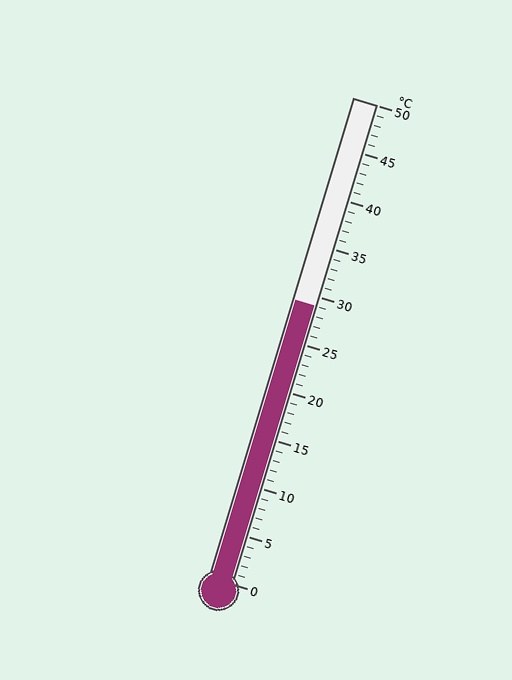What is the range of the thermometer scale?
The thermometer scale ranges from 0°C to 50°C.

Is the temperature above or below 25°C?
The temperature is above 25°C.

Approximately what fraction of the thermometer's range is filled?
The thermometer is filled to approximately 60% of its range.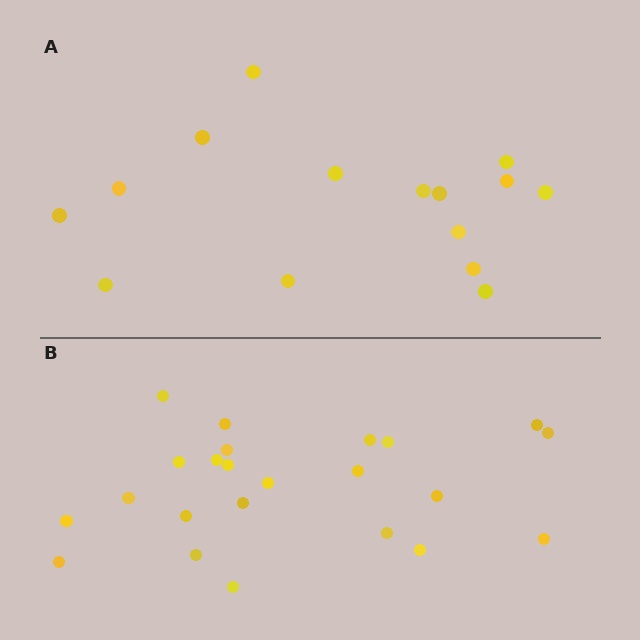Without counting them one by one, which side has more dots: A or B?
Region B (the bottom region) has more dots.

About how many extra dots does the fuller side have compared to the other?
Region B has roughly 8 or so more dots than region A.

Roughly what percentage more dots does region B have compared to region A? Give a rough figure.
About 55% more.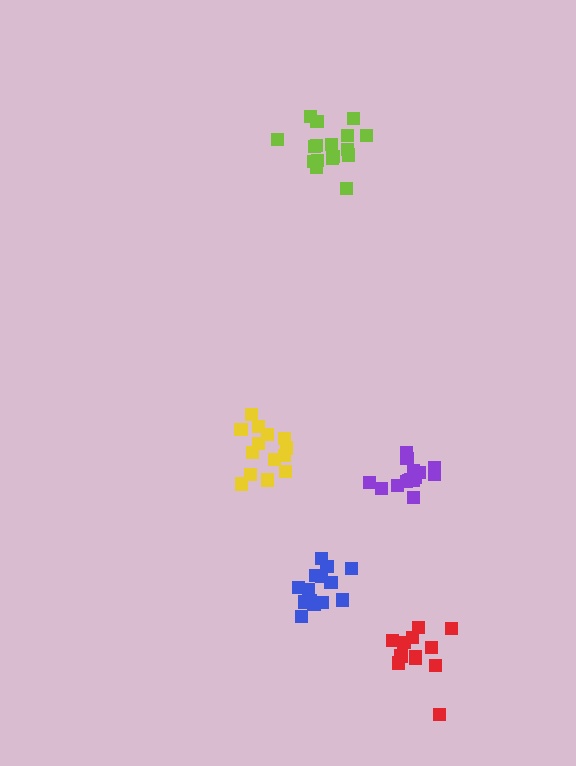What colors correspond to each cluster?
The clusters are colored: purple, lime, yellow, red, blue.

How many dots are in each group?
Group 1: 15 dots, Group 2: 17 dots, Group 3: 14 dots, Group 4: 13 dots, Group 5: 14 dots (73 total).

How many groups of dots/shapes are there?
There are 5 groups.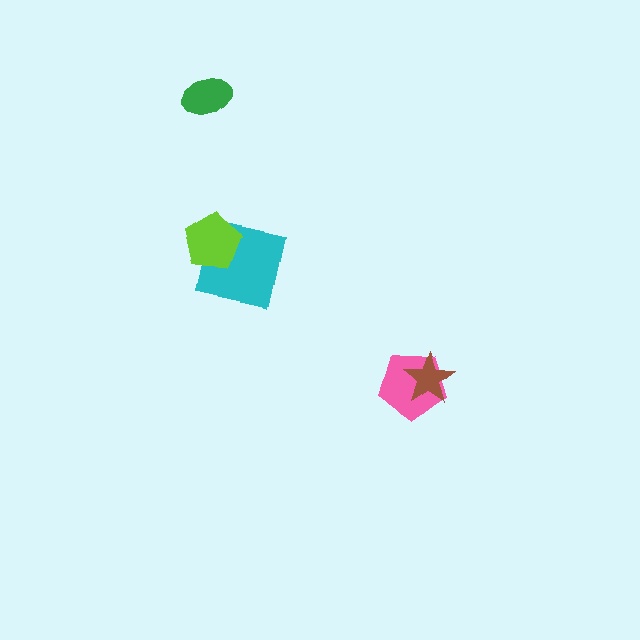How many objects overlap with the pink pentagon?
1 object overlaps with the pink pentagon.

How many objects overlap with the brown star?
1 object overlaps with the brown star.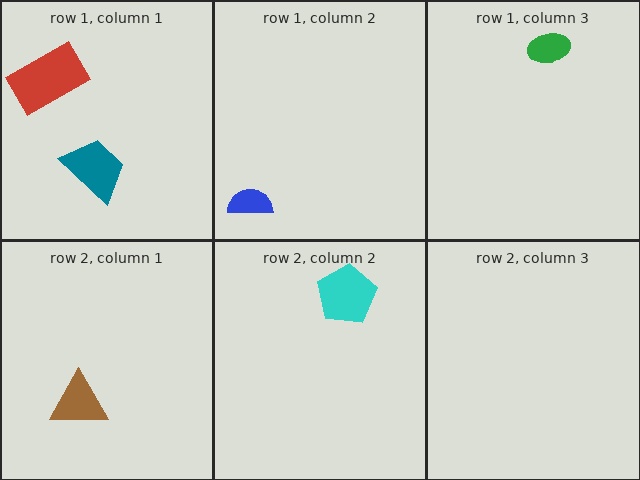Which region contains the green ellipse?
The row 1, column 3 region.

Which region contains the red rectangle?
The row 1, column 1 region.